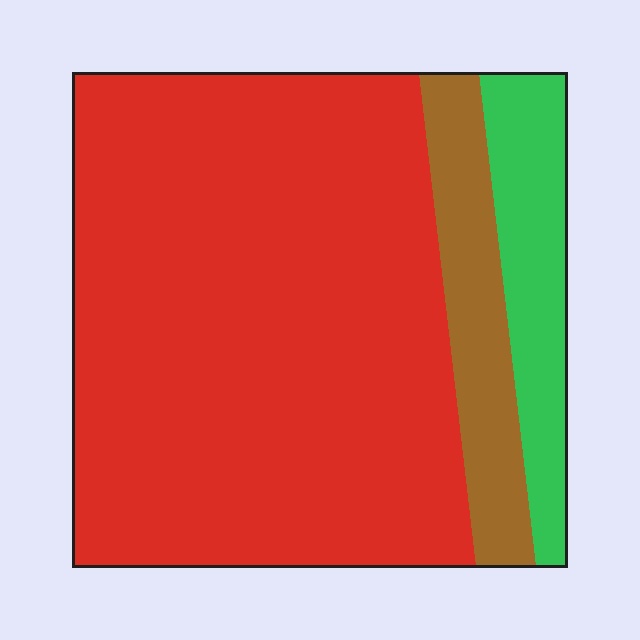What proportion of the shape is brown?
Brown takes up about one eighth (1/8) of the shape.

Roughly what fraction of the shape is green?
Green covers 12% of the shape.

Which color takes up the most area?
Red, at roughly 75%.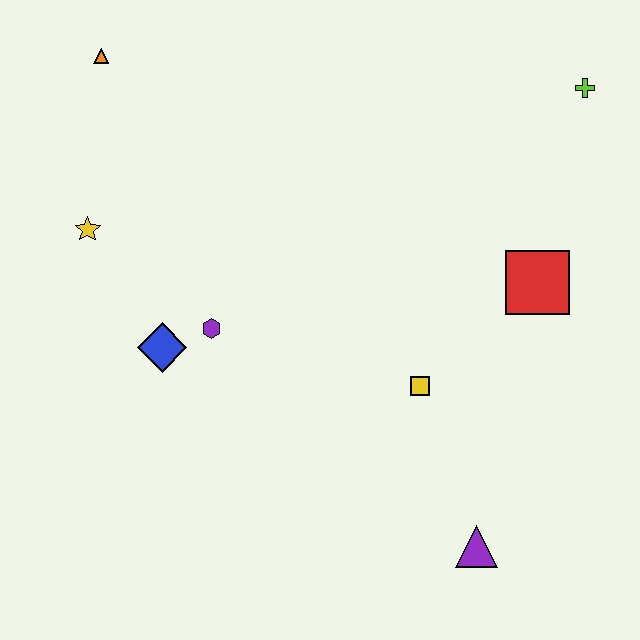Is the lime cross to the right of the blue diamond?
Yes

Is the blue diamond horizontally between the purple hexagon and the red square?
No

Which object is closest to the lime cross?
The red square is closest to the lime cross.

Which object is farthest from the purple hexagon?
The lime cross is farthest from the purple hexagon.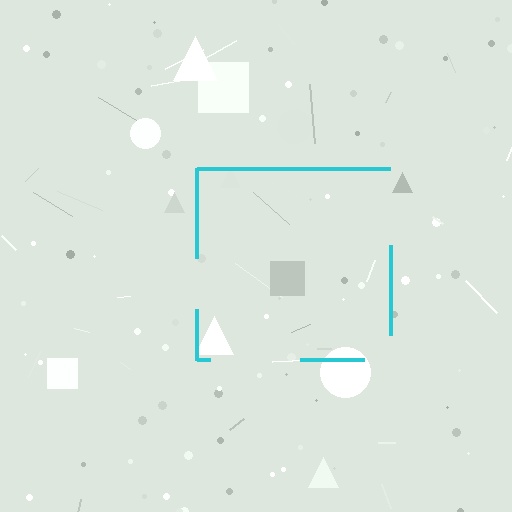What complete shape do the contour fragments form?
The contour fragments form a square.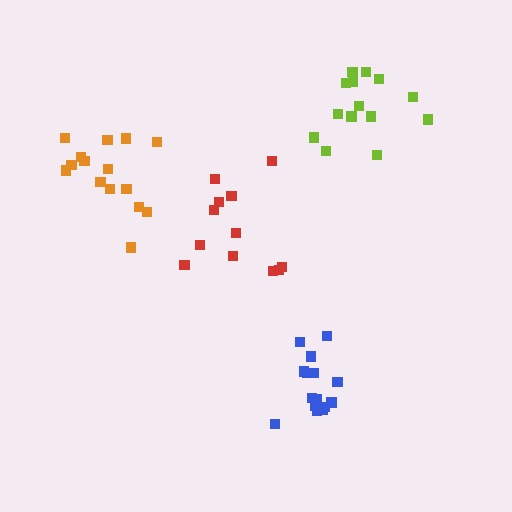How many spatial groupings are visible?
There are 4 spatial groupings.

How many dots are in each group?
Group 1: 15 dots, Group 2: 15 dots, Group 3: 14 dots, Group 4: 12 dots (56 total).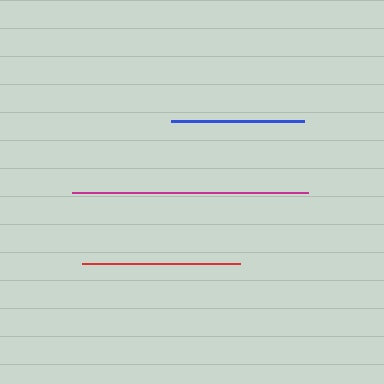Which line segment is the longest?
The magenta line is the longest at approximately 237 pixels.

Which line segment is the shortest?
The blue line is the shortest at approximately 132 pixels.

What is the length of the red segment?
The red segment is approximately 157 pixels long.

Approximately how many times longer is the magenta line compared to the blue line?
The magenta line is approximately 1.8 times the length of the blue line.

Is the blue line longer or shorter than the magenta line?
The magenta line is longer than the blue line.